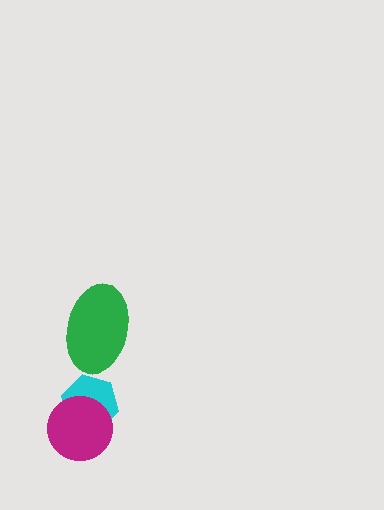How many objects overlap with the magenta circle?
1 object overlaps with the magenta circle.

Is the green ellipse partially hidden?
No, no other shape covers it.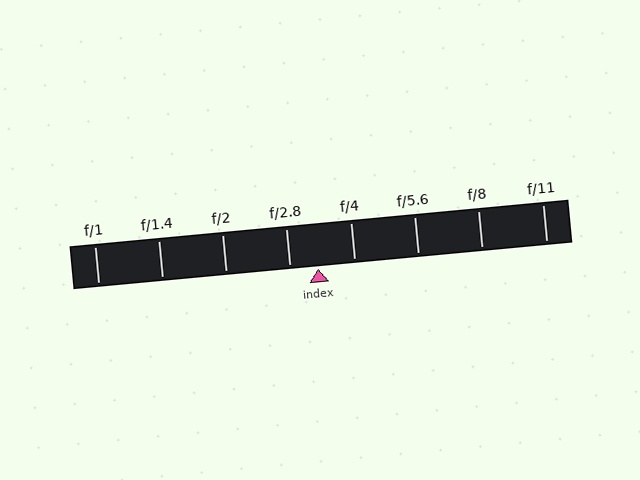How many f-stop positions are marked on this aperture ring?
There are 8 f-stop positions marked.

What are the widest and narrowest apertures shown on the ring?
The widest aperture shown is f/1 and the narrowest is f/11.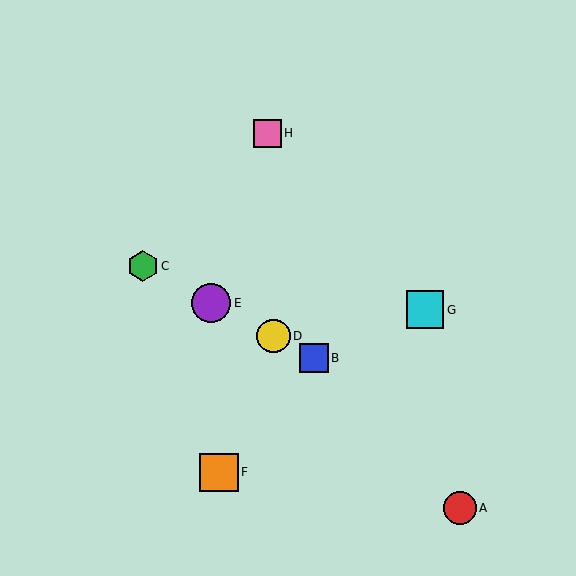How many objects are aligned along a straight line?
4 objects (B, C, D, E) are aligned along a straight line.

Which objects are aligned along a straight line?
Objects B, C, D, E are aligned along a straight line.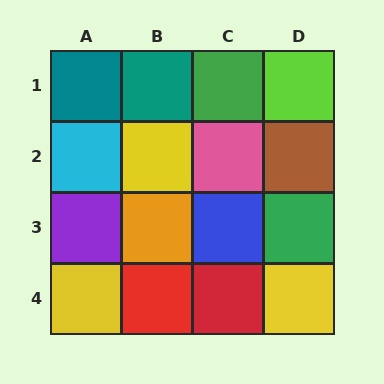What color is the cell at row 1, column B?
Teal.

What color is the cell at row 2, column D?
Brown.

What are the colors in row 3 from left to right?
Purple, orange, blue, green.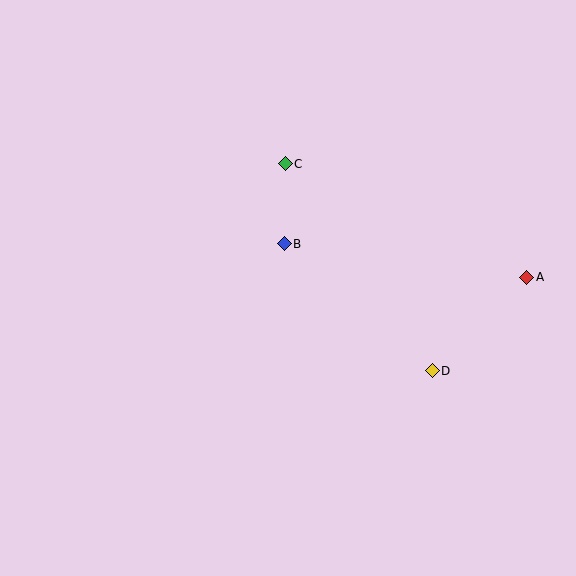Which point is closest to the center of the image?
Point B at (284, 244) is closest to the center.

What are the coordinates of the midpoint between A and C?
The midpoint between A and C is at (406, 220).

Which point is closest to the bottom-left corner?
Point B is closest to the bottom-left corner.